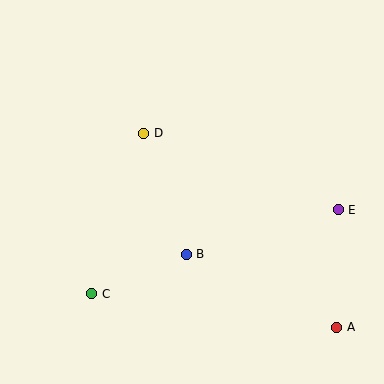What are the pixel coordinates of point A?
Point A is at (337, 327).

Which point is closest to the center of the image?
Point B at (186, 254) is closest to the center.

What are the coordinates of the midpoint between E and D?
The midpoint between E and D is at (241, 172).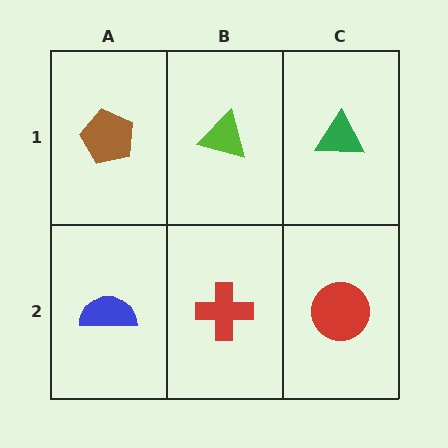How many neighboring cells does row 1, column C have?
2.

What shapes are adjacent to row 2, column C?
A green triangle (row 1, column C), a red cross (row 2, column B).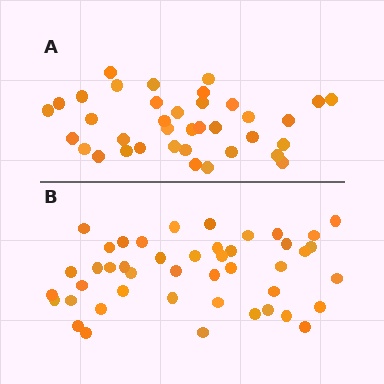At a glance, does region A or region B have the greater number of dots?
Region B (the bottom region) has more dots.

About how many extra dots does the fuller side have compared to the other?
Region B has roughly 8 or so more dots than region A.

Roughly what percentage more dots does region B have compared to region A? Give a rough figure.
About 20% more.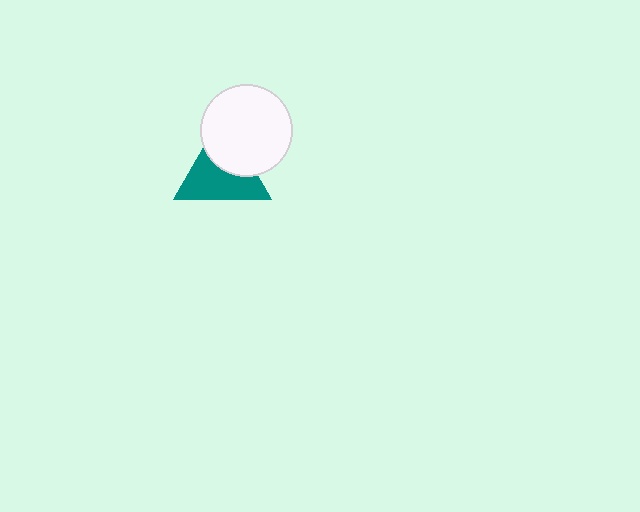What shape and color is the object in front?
The object in front is a white circle.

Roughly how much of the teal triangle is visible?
About half of it is visible (roughly 60%).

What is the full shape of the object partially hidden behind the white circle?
The partially hidden object is a teal triangle.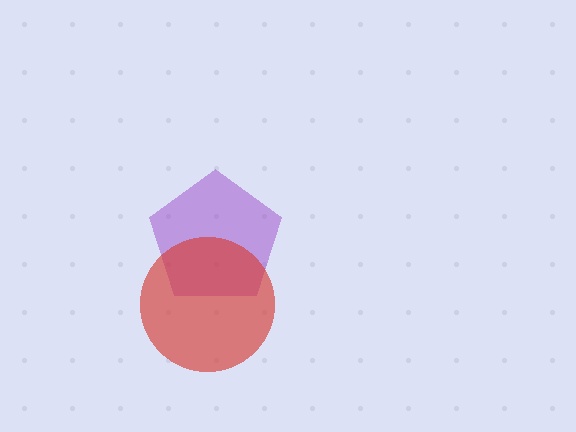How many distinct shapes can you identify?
There are 2 distinct shapes: a purple pentagon, a red circle.